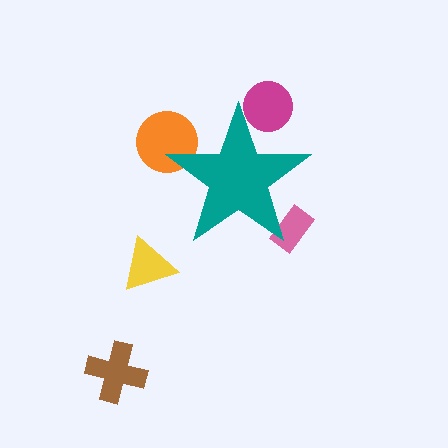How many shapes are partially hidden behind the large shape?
3 shapes are partially hidden.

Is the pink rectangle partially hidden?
Yes, the pink rectangle is partially hidden behind the teal star.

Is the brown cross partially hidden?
No, the brown cross is fully visible.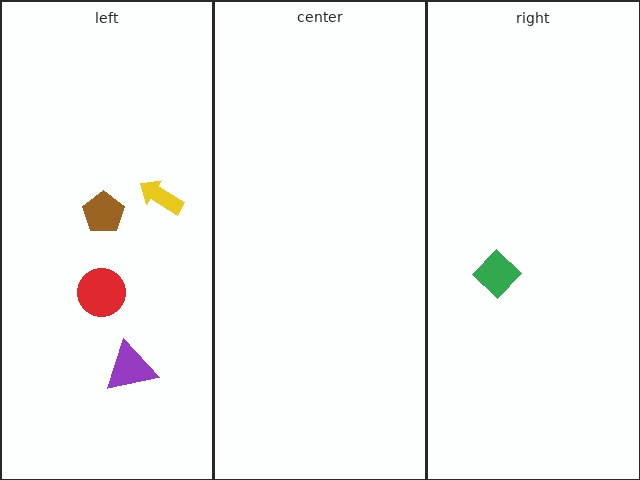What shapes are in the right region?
The green diamond.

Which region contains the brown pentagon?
The left region.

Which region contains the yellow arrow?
The left region.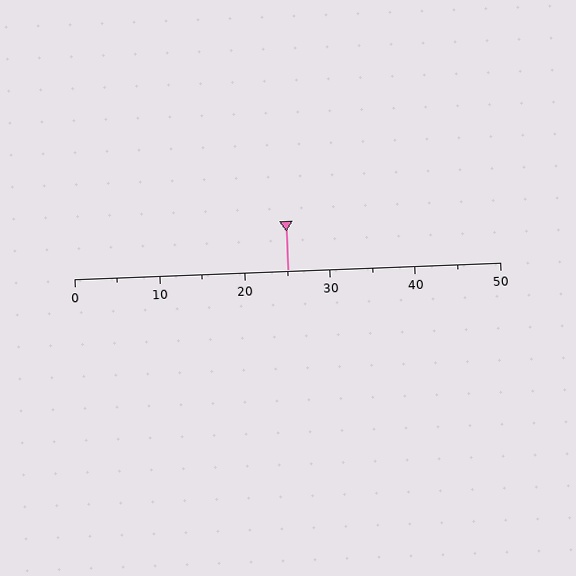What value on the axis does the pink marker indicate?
The marker indicates approximately 25.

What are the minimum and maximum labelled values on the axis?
The axis runs from 0 to 50.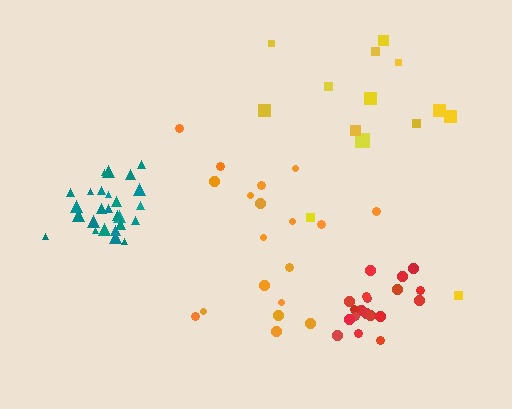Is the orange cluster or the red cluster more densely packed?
Red.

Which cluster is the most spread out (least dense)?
Orange.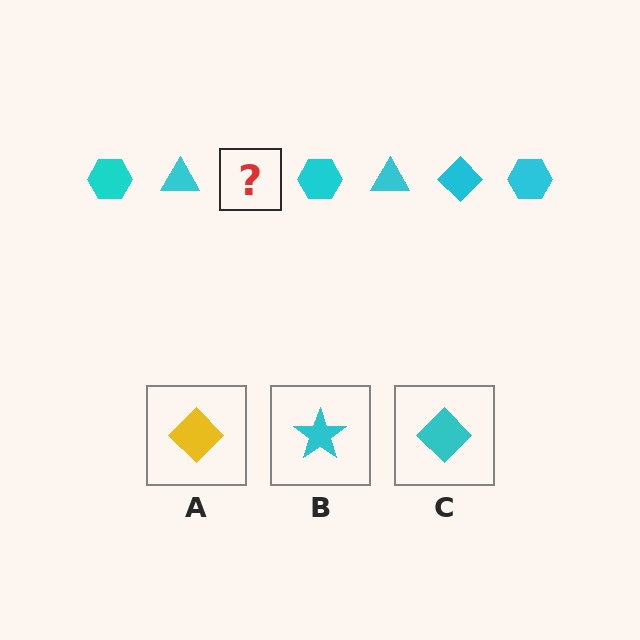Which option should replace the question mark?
Option C.